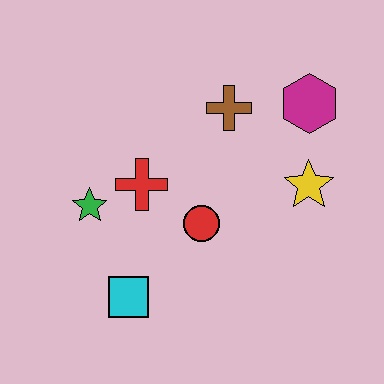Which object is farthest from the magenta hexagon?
The cyan square is farthest from the magenta hexagon.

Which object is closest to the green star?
The red cross is closest to the green star.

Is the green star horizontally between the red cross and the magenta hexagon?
No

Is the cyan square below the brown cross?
Yes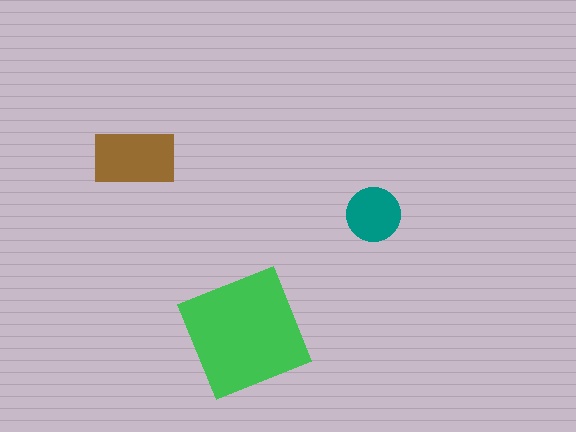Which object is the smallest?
The teal circle.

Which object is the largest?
The green square.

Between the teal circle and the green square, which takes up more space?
The green square.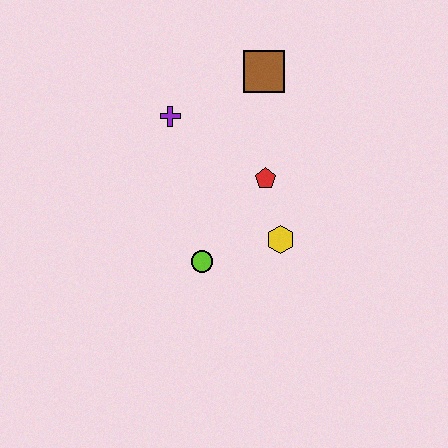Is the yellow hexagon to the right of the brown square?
Yes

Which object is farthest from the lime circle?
The brown square is farthest from the lime circle.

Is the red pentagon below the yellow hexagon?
No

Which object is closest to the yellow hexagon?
The red pentagon is closest to the yellow hexagon.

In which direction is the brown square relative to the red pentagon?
The brown square is above the red pentagon.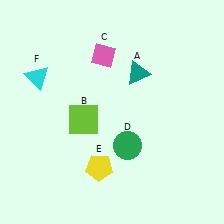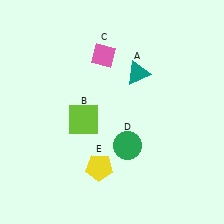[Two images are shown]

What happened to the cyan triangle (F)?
The cyan triangle (F) was removed in Image 2. It was in the top-left area of Image 1.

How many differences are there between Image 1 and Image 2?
There is 1 difference between the two images.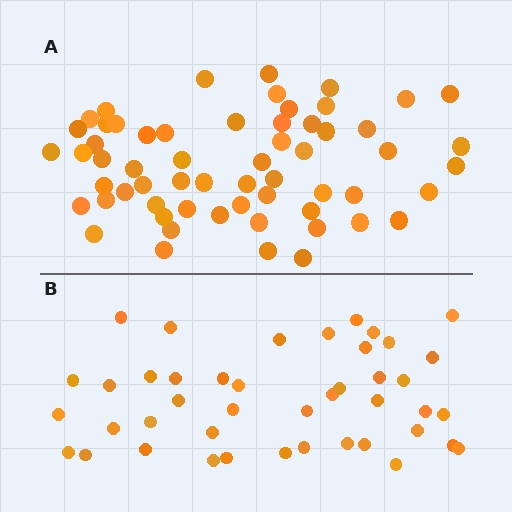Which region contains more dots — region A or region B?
Region A (the top region) has more dots.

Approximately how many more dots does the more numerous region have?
Region A has approximately 15 more dots than region B.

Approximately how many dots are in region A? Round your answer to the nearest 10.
About 60 dots.